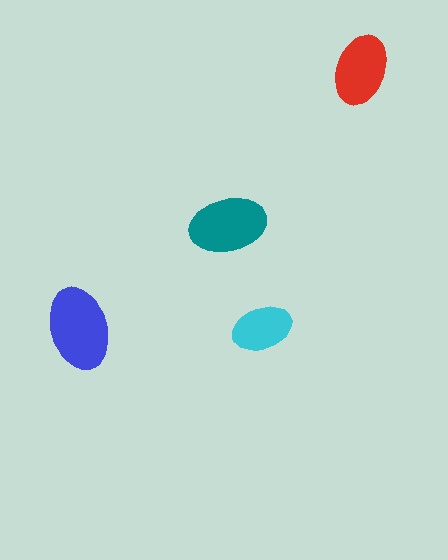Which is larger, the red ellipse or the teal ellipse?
The teal one.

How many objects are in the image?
There are 4 objects in the image.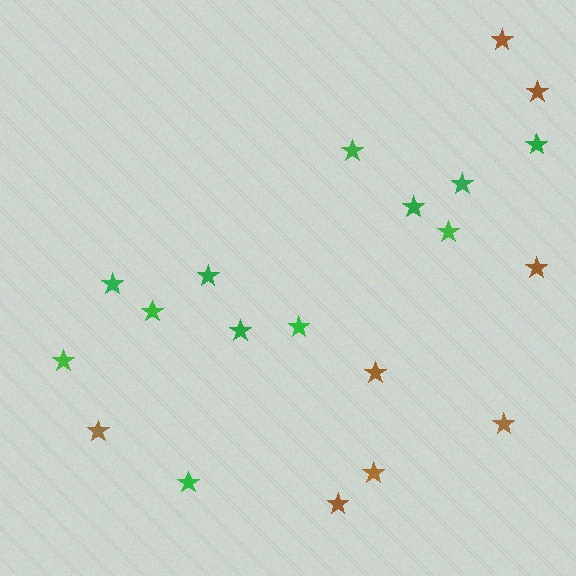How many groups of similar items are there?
There are 2 groups: one group of brown stars (8) and one group of green stars (12).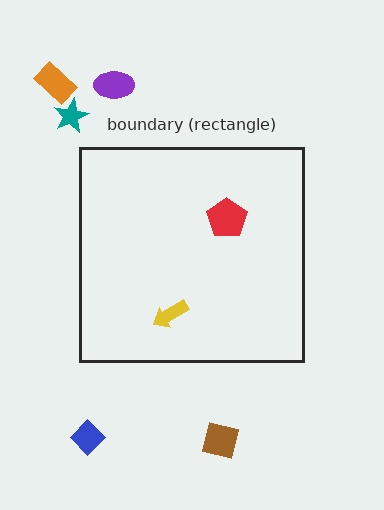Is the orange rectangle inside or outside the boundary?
Outside.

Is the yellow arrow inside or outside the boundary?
Inside.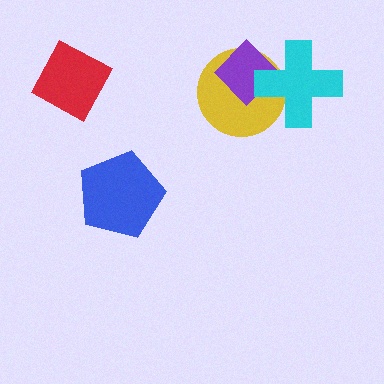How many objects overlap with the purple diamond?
2 objects overlap with the purple diamond.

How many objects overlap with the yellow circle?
2 objects overlap with the yellow circle.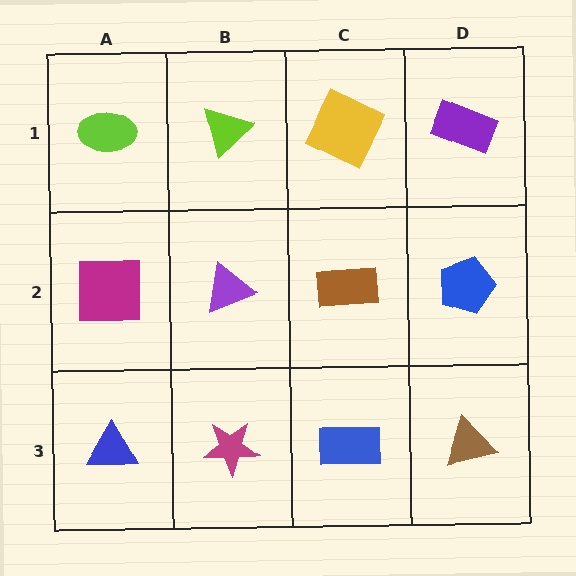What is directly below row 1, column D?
A blue pentagon.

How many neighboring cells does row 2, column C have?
4.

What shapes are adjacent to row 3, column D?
A blue pentagon (row 2, column D), a blue rectangle (row 3, column C).